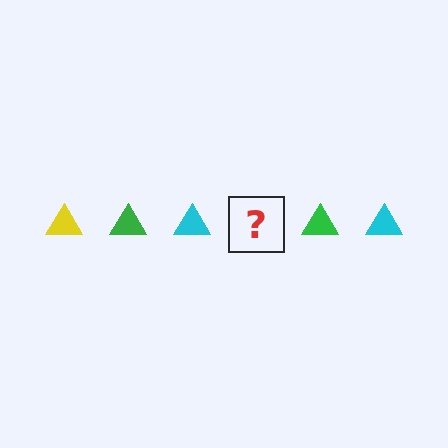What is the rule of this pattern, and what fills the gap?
The rule is that the pattern cycles through yellow, green, cyan triangles. The gap should be filled with a yellow triangle.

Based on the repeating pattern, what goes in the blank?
The blank should be a yellow triangle.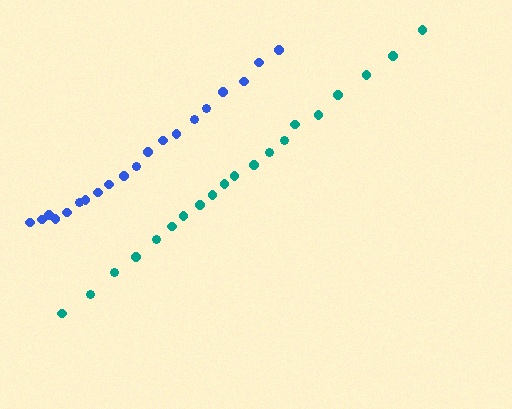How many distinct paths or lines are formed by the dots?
There are 2 distinct paths.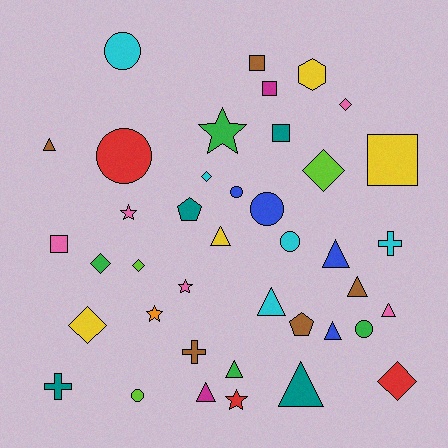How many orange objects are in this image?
There is 1 orange object.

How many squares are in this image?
There are 5 squares.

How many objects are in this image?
There are 40 objects.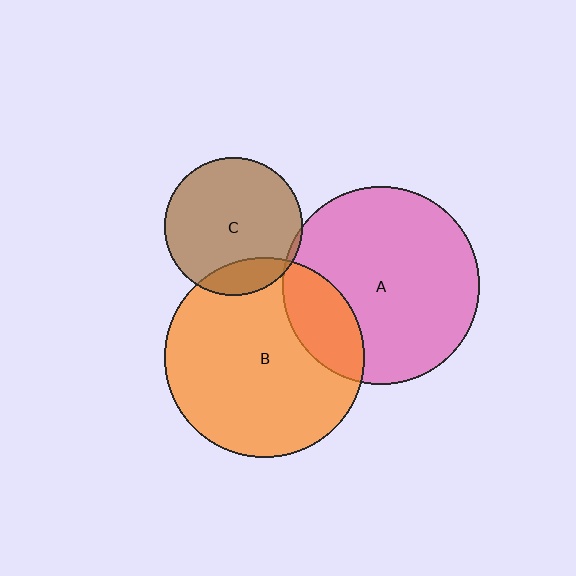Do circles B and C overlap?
Yes.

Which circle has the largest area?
Circle B (orange).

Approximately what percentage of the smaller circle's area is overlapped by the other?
Approximately 15%.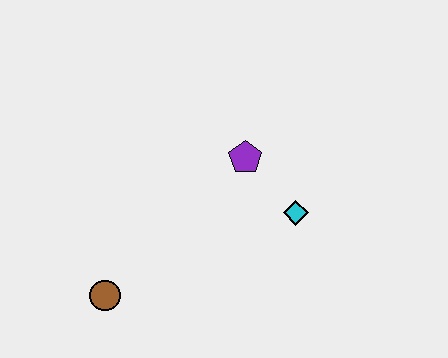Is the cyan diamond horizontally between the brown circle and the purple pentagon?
No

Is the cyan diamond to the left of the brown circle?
No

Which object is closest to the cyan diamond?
The purple pentagon is closest to the cyan diamond.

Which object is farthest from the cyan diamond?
The brown circle is farthest from the cyan diamond.